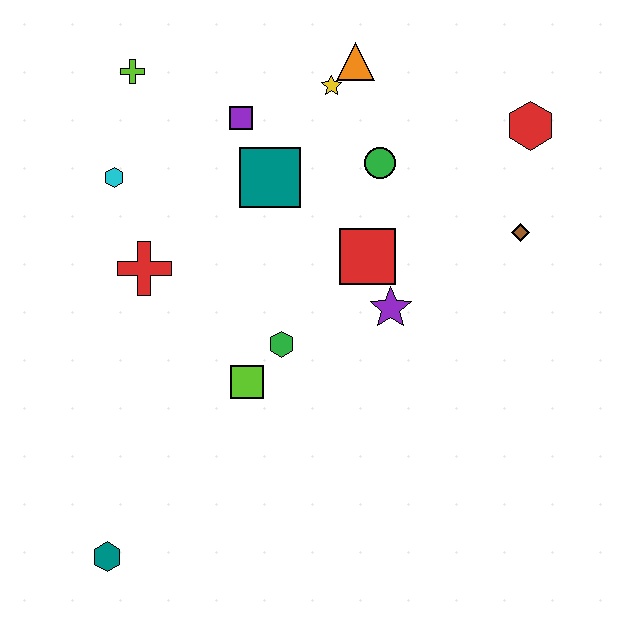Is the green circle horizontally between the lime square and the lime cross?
No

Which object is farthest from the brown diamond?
The teal hexagon is farthest from the brown diamond.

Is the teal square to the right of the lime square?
Yes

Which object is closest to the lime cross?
The cyan hexagon is closest to the lime cross.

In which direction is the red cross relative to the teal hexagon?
The red cross is above the teal hexagon.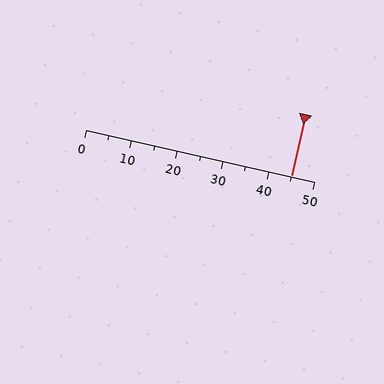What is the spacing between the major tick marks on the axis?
The major ticks are spaced 10 apart.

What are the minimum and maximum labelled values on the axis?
The axis runs from 0 to 50.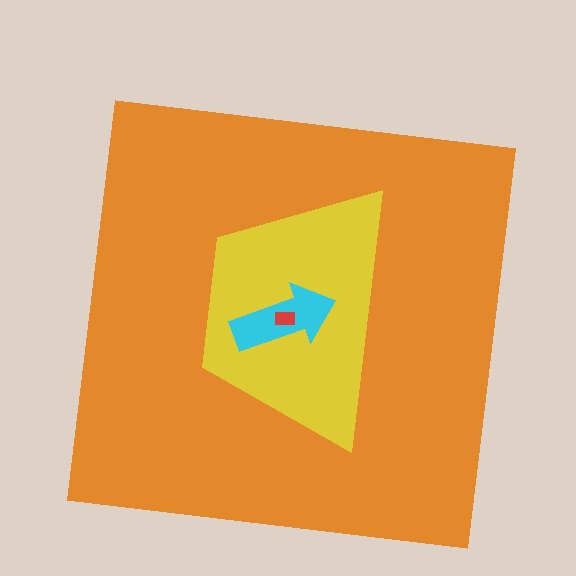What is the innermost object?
The red rectangle.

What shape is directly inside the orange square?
The yellow trapezoid.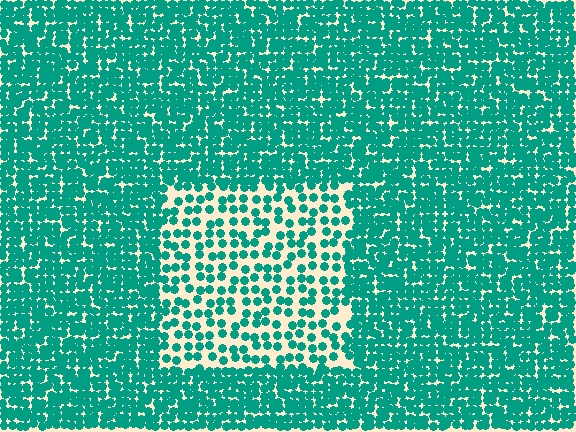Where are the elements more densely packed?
The elements are more densely packed outside the rectangle boundary.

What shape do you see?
I see a rectangle.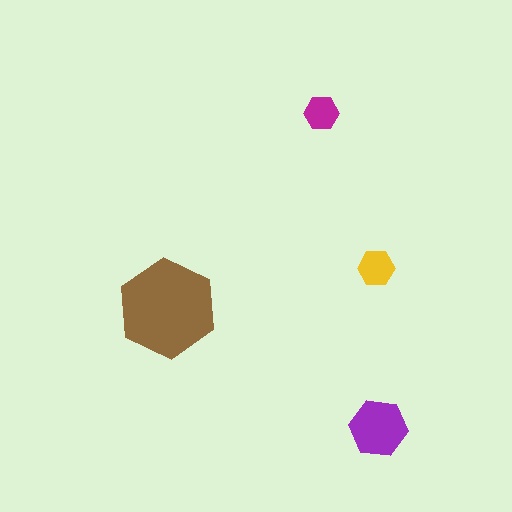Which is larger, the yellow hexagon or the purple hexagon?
The purple one.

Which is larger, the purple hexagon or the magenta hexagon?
The purple one.